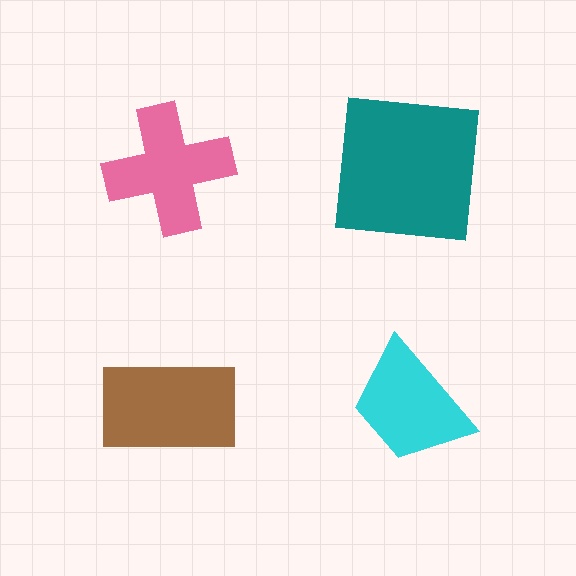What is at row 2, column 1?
A brown rectangle.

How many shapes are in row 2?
2 shapes.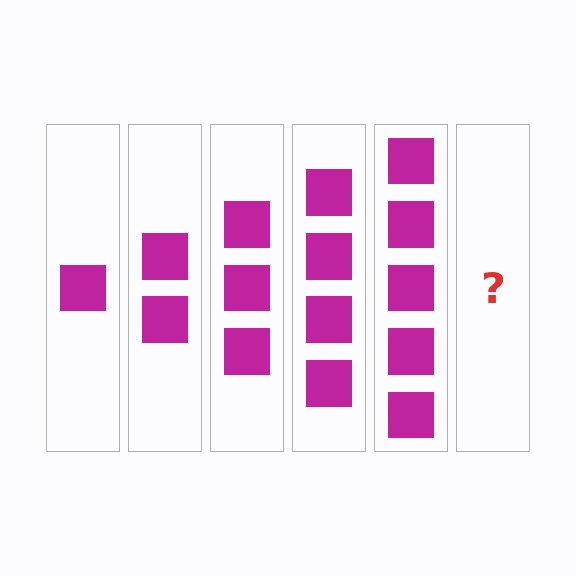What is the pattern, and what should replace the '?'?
The pattern is that each step adds one more square. The '?' should be 6 squares.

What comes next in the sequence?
The next element should be 6 squares.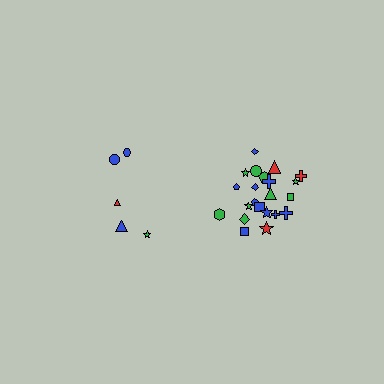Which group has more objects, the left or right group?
The right group.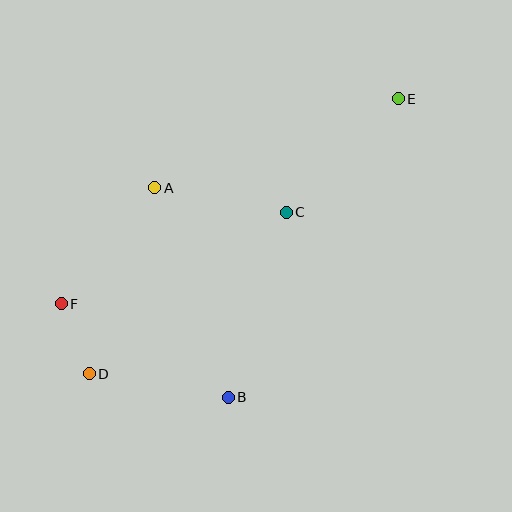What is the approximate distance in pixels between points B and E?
The distance between B and E is approximately 343 pixels.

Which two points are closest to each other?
Points D and F are closest to each other.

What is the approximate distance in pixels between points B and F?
The distance between B and F is approximately 192 pixels.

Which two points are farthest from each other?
Points D and E are farthest from each other.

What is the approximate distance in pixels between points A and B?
The distance between A and B is approximately 222 pixels.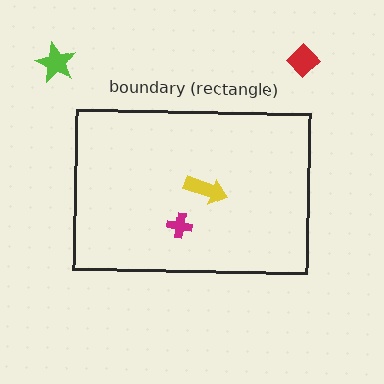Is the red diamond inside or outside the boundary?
Outside.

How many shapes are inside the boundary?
2 inside, 2 outside.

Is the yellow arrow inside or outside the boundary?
Inside.